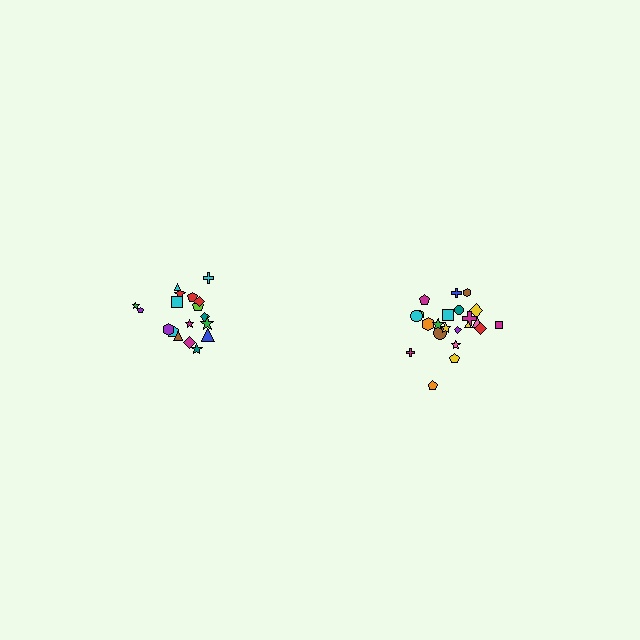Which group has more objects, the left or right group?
The right group.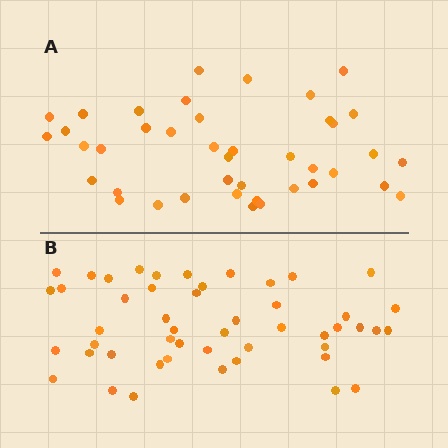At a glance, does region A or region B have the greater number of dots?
Region B (the bottom region) has more dots.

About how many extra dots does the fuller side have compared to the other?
Region B has roughly 8 or so more dots than region A.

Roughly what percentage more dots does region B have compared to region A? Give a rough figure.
About 20% more.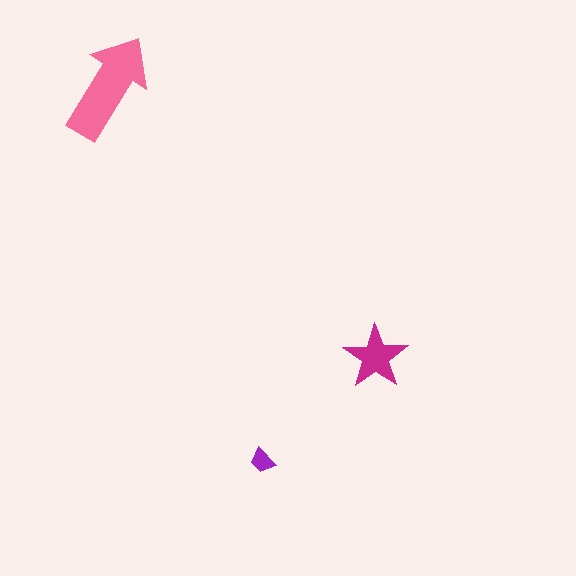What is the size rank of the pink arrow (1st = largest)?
1st.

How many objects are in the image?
There are 3 objects in the image.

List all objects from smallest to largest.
The purple trapezoid, the magenta star, the pink arrow.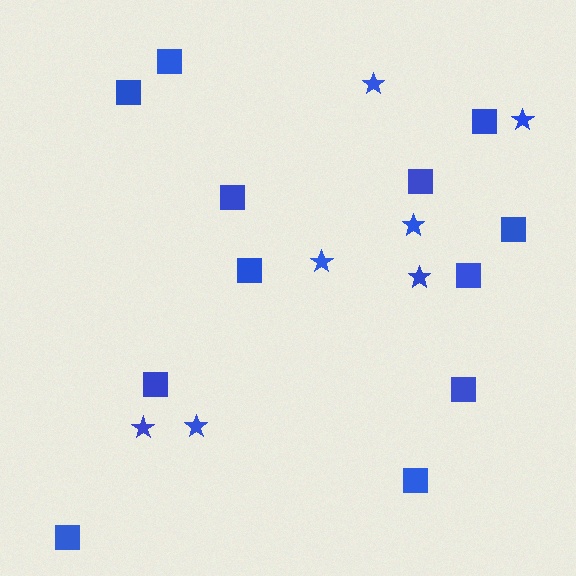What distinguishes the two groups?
There are 2 groups: one group of stars (7) and one group of squares (12).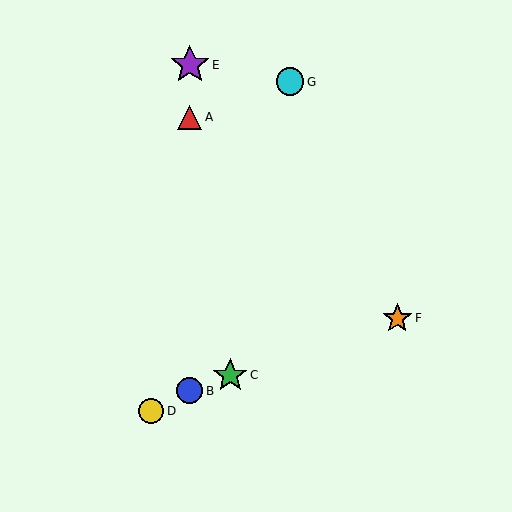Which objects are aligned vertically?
Objects A, B, E are aligned vertically.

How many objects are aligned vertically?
3 objects (A, B, E) are aligned vertically.